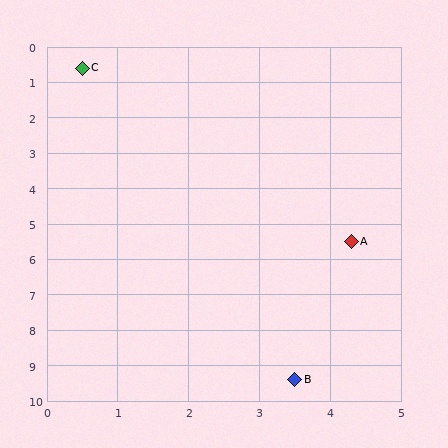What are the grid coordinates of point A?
Point A is at approximately (4.3, 5.5).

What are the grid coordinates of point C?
Point C is at approximately (0.5, 0.6).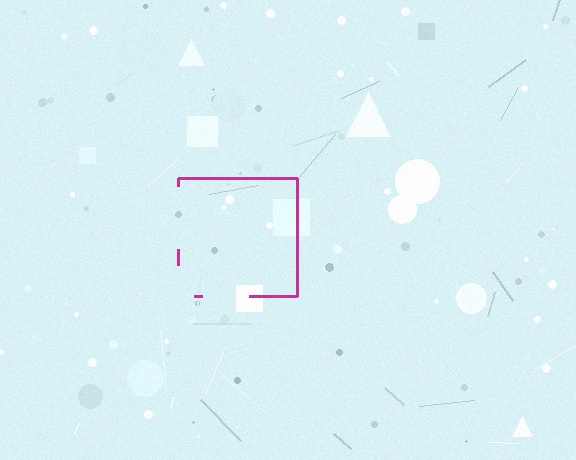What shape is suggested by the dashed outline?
The dashed outline suggests a square.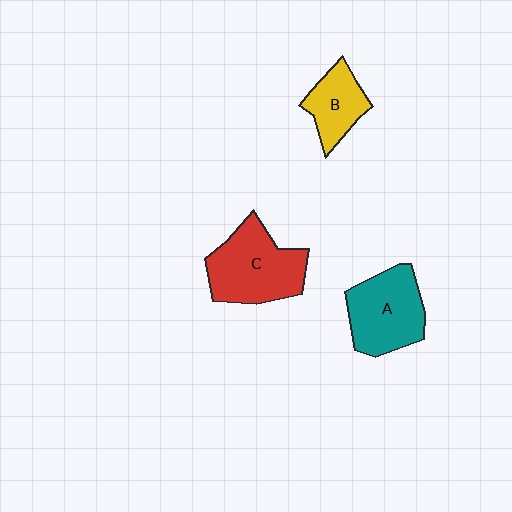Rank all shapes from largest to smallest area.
From largest to smallest: C (red), A (teal), B (yellow).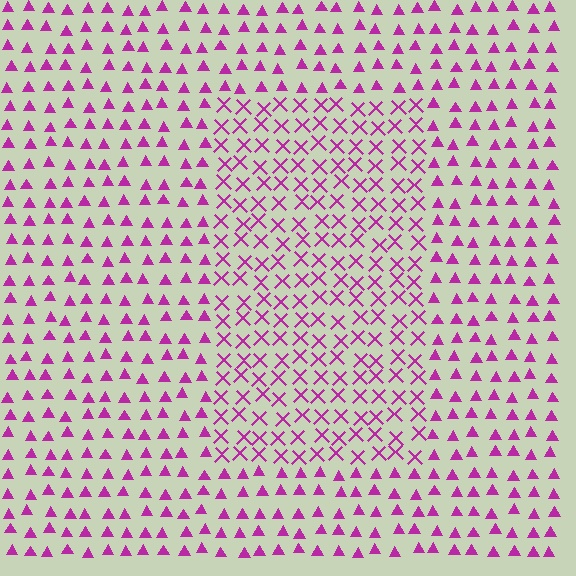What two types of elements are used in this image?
The image uses X marks inside the rectangle region and triangles outside it.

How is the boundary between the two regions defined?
The boundary is defined by a change in element shape: X marks inside vs. triangles outside. All elements share the same color and spacing.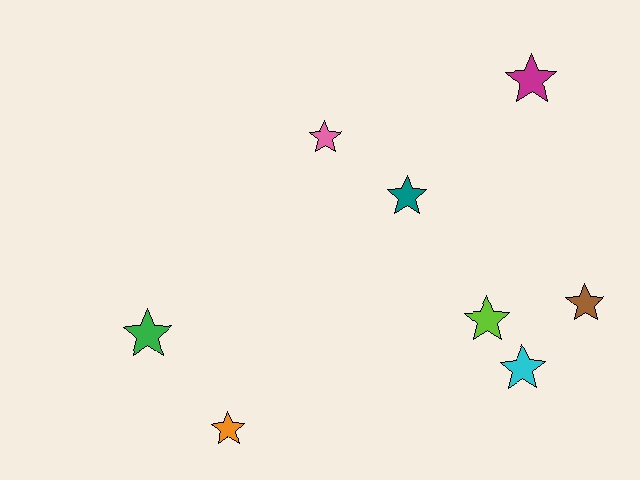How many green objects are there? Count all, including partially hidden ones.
There is 1 green object.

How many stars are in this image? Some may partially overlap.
There are 8 stars.